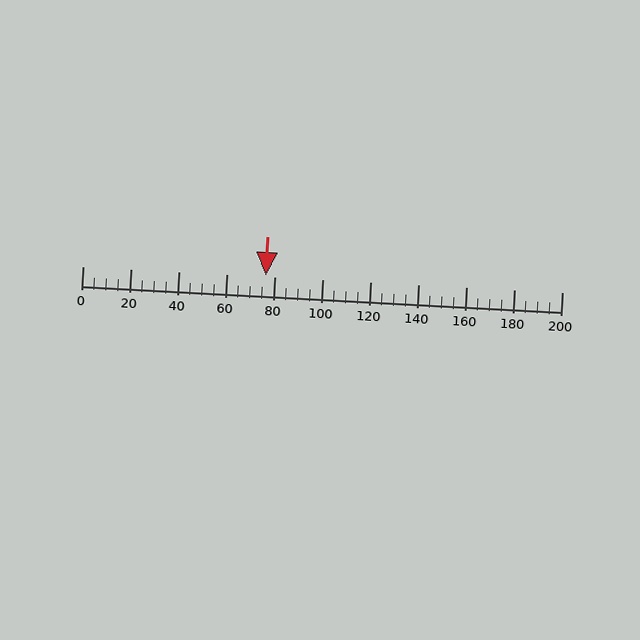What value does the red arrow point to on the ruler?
The red arrow points to approximately 77.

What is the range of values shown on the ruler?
The ruler shows values from 0 to 200.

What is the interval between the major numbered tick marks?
The major tick marks are spaced 20 units apart.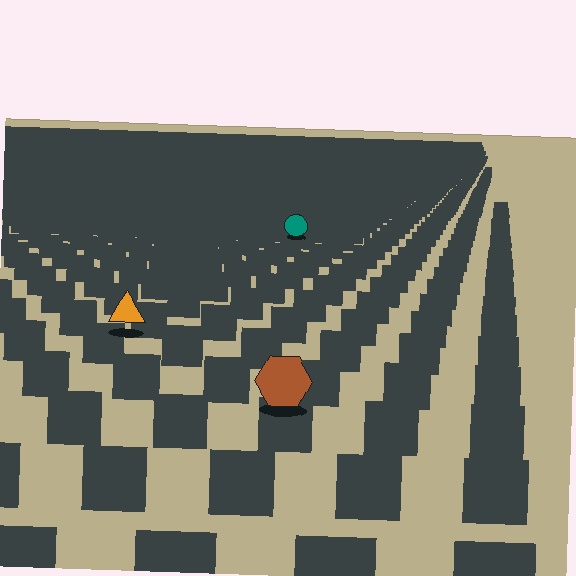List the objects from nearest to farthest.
From nearest to farthest: the brown hexagon, the orange triangle, the teal circle.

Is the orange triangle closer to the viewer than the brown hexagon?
No. The brown hexagon is closer — you can tell from the texture gradient: the ground texture is coarser near it.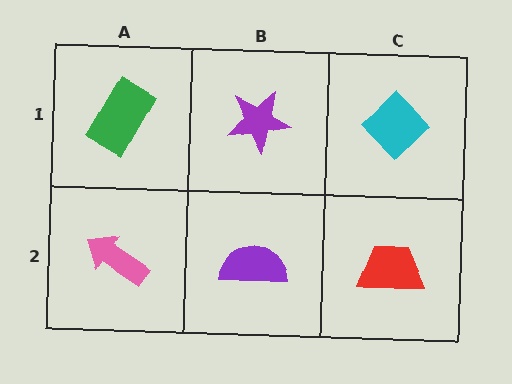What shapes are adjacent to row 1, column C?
A red trapezoid (row 2, column C), a purple star (row 1, column B).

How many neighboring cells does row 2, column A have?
2.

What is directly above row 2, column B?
A purple star.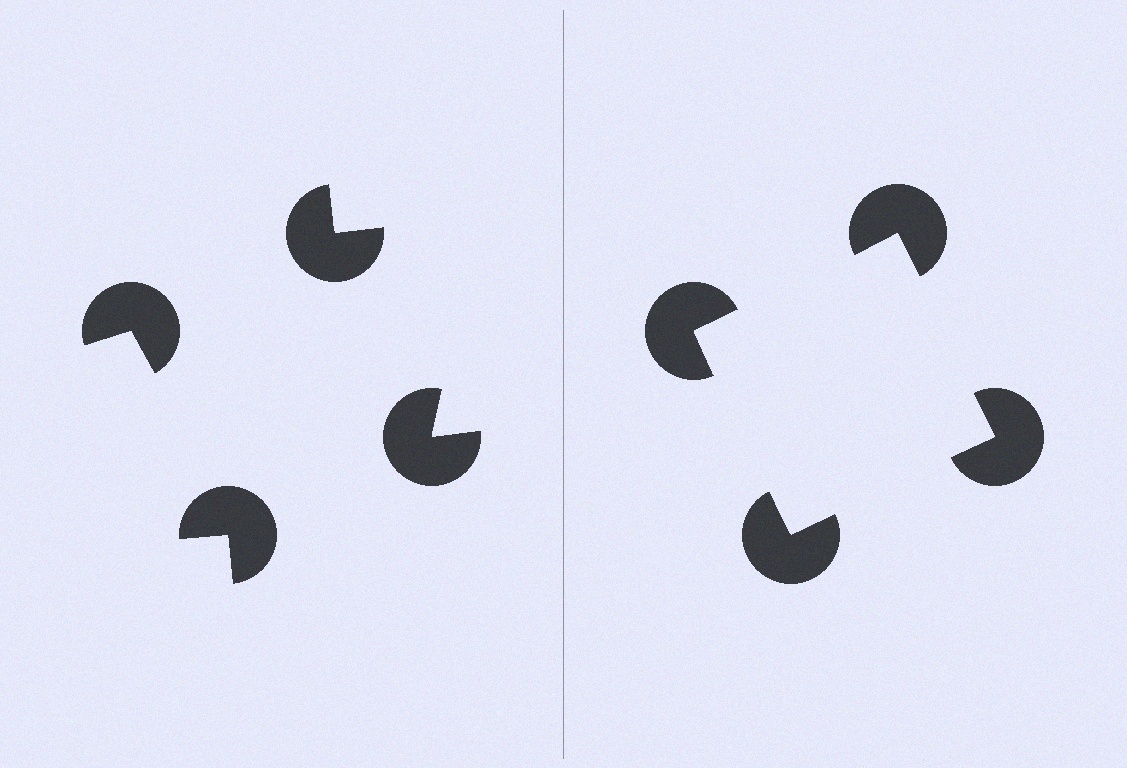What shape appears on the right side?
An illusory square.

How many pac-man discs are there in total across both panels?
8 — 4 on each side.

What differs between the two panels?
The pac-man discs are positioned identically on both sides; only the wedge orientations differ. On the right they align to a square; on the left they are misaligned.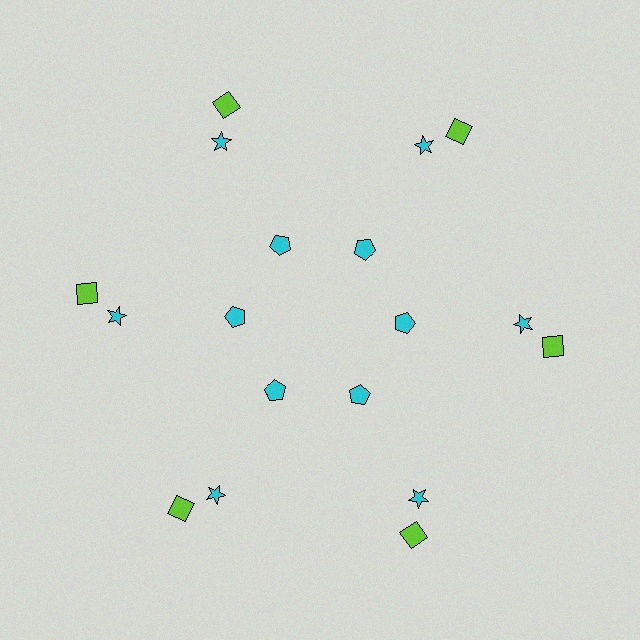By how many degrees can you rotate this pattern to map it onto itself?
The pattern maps onto itself every 60 degrees of rotation.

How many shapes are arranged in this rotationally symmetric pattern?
There are 18 shapes, arranged in 6 groups of 3.